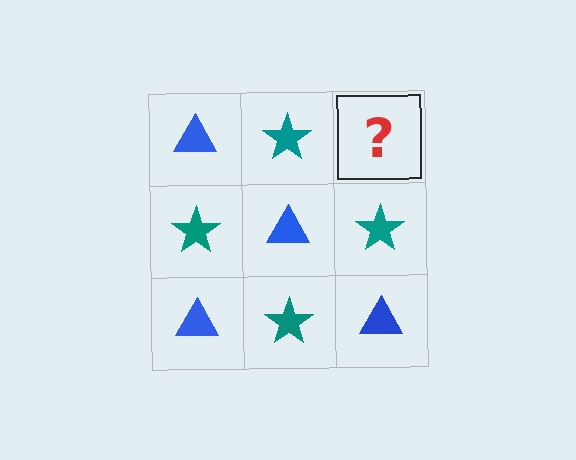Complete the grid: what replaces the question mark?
The question mark should be replaced with a blue triangle.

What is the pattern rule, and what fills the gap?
The rule is that it alternates blue triangle and teal star in a checkerboard pattern. The gap should be filled with a blue triangle.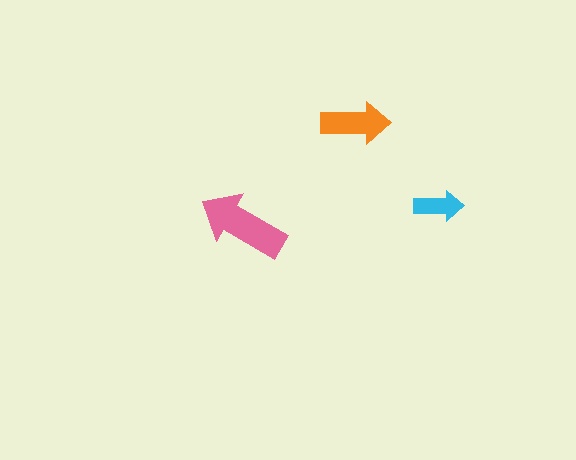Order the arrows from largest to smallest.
the pink one, the orange one, the cyan one.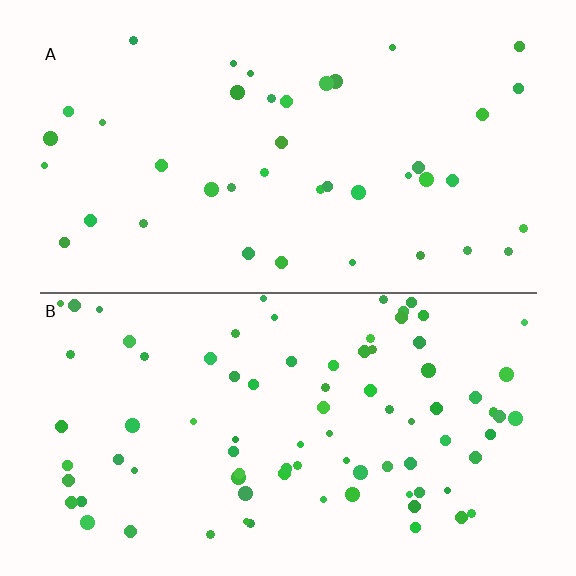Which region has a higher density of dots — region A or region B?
B (the bottom).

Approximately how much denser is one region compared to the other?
Approximately 2.1× — region B over region A.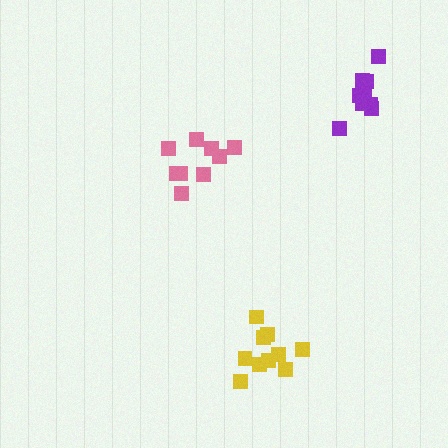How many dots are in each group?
Group 1: 10 dots, Group 2: 9 dots, Group 3: 9 dots (28 total).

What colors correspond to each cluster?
The clusters are colored: yellow, pink, purple.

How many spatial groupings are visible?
There are 3 spatial groupings.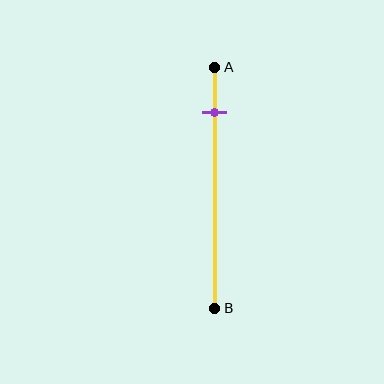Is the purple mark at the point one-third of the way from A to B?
No, the mark is at about 20% from A, not at the 33% one-third point.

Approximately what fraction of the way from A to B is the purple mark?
The purple mark is approximately 20% of the way from A to B.